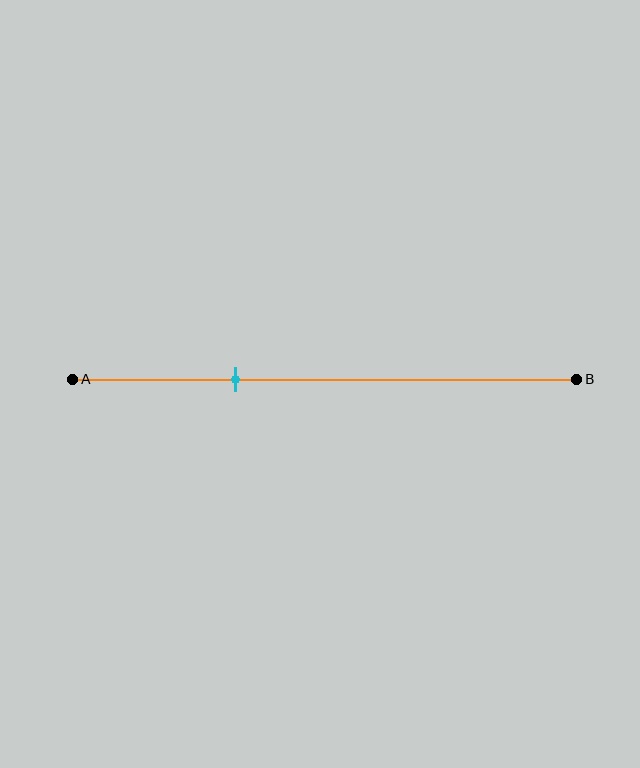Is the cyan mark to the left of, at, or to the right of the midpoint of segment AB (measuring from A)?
The cyan mark is to the left of the midpoint of segment AB.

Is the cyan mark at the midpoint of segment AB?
No, the mark is at about 30% from A, not at the 50% midpoint.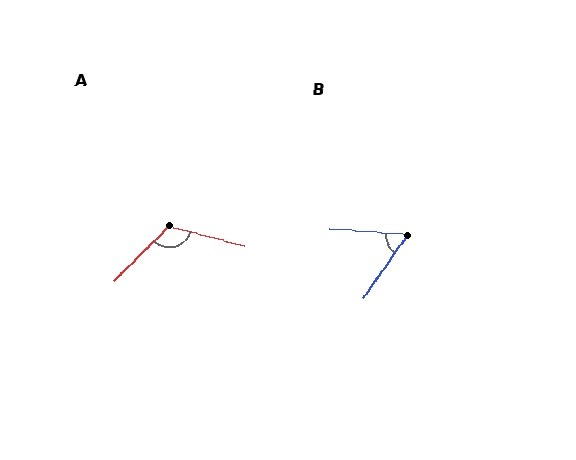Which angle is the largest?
A, at approximately 119 degrees.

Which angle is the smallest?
B, at approximately 59 degrees.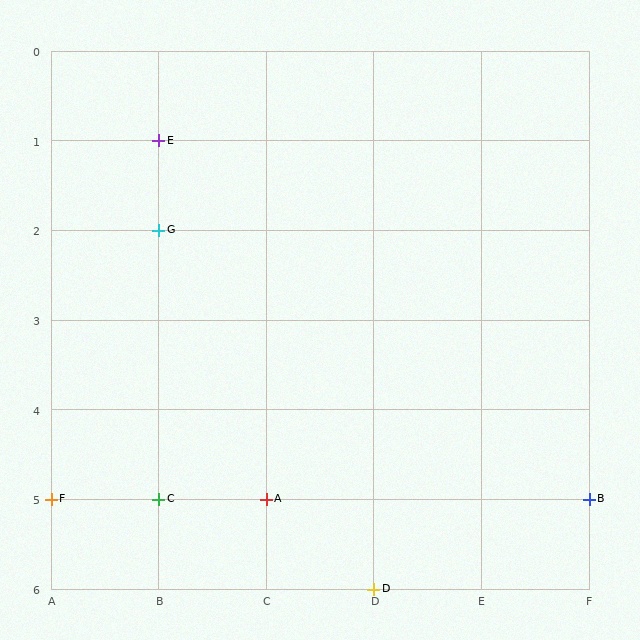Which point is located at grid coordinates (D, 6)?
Point D is at (D, 6).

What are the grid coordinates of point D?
Point D is at grid coordinates (D, 6).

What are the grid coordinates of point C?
Point C is at grid coordinates (B, 5).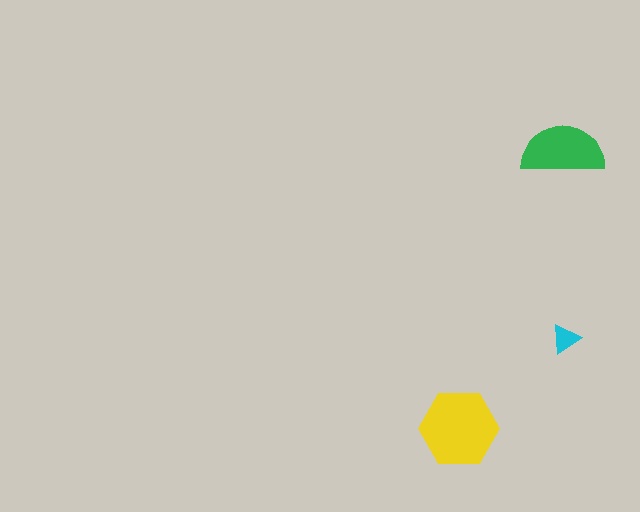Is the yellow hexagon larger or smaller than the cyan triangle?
Larger.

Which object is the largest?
The yellow hexagon.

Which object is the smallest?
The cyan triangle.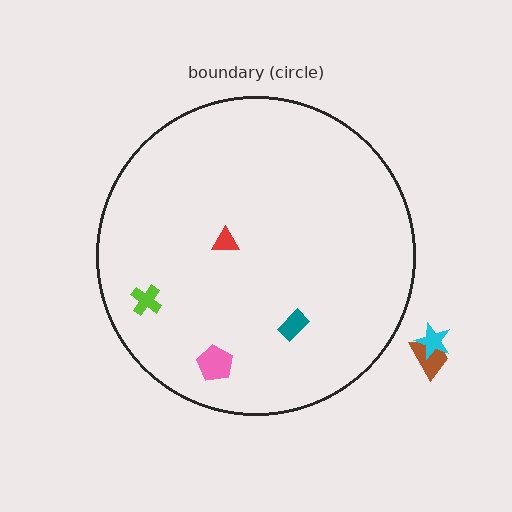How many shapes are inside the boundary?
4 inside, 2 outside.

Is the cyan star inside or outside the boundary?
Outside.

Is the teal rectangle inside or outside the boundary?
Inside.